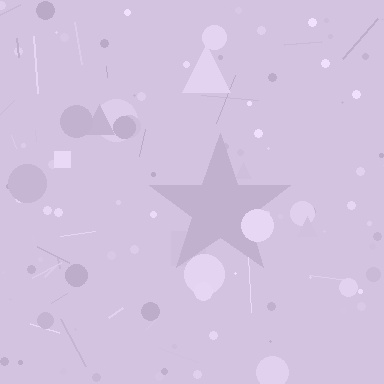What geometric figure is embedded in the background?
A star is embedded in the background.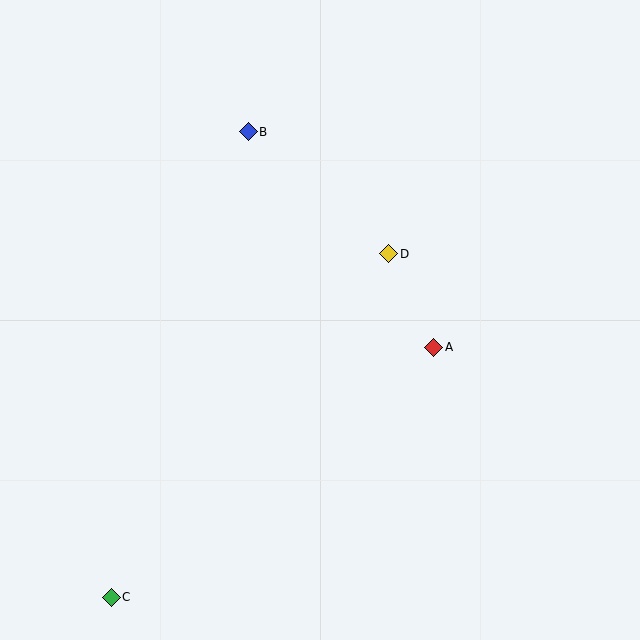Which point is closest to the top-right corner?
Point D is closest to the top-right corner.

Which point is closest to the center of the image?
Point D at (389, 254) is closest to the center.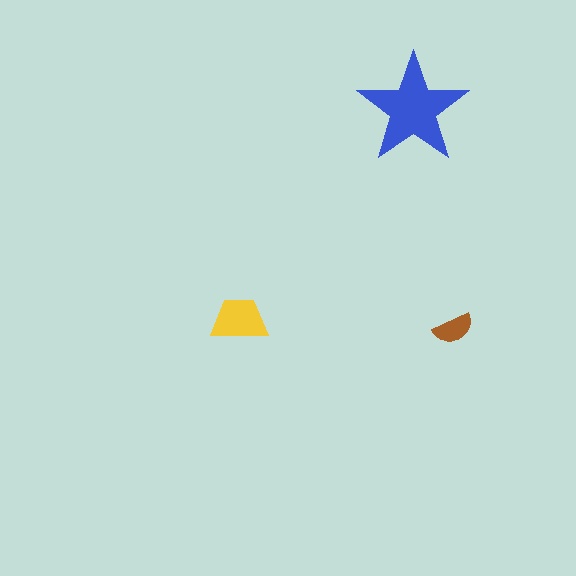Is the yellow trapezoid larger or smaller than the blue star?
Smaller.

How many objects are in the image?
There are 3 objects in the image.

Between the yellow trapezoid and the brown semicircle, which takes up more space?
The yellow trapezoid.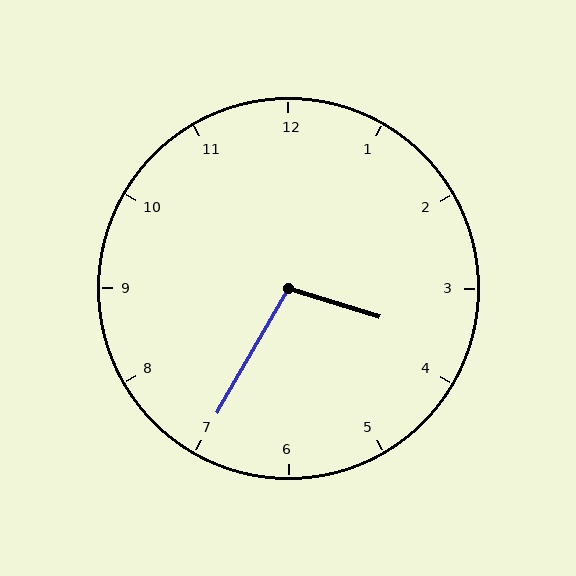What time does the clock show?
3:35.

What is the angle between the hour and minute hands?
Approximately 102 degrees.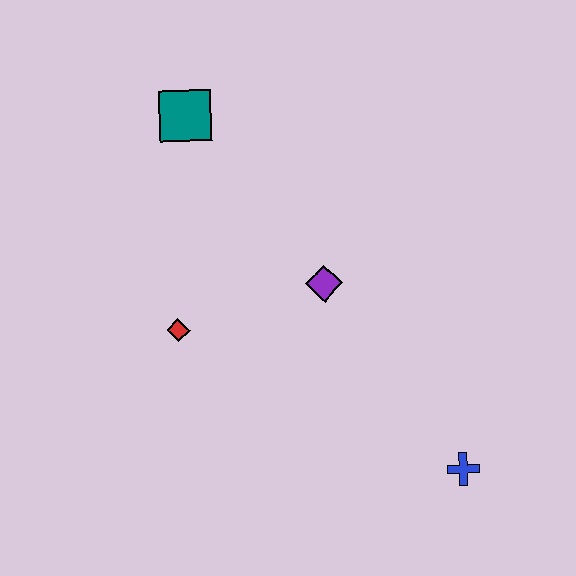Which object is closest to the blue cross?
The purple diamond is closest to the blue cross.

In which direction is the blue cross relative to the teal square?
The blue cross is below the teal square.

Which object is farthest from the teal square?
The blue cross is farthest from the teal square.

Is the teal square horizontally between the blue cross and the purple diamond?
No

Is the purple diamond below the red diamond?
No